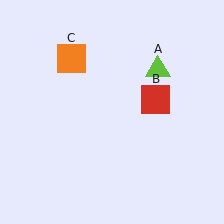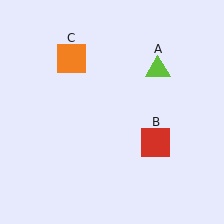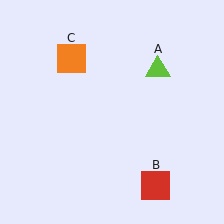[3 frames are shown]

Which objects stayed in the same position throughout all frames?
Lime triangle (object A) and orange square (object C) remained stationary.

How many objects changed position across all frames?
1 object changed position: red square (object B).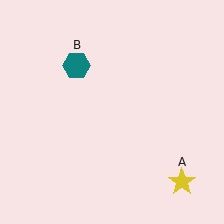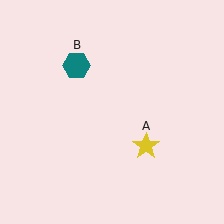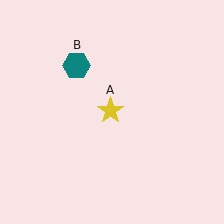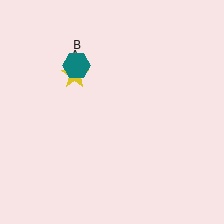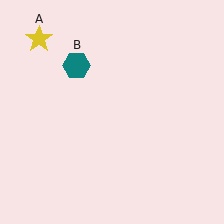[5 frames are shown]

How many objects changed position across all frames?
1 object changed position: yellow star (object A).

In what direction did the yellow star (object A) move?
The yellow star (object A) moved up and to the left.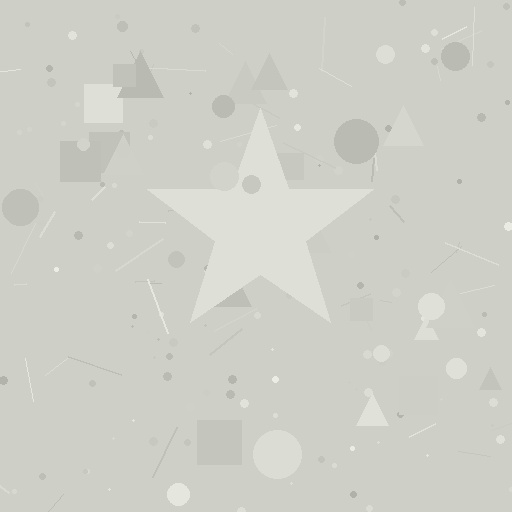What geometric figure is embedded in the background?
A star is embedded in the background.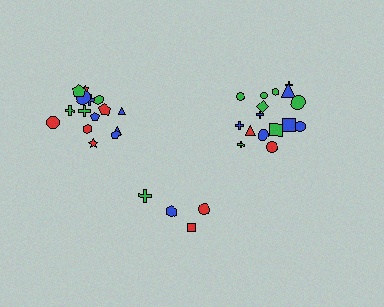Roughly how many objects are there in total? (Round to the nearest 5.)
Roughly 35 objects in total.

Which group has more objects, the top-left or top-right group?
The top-right group.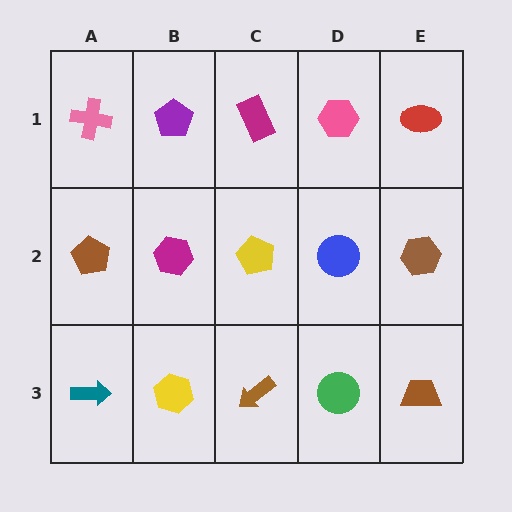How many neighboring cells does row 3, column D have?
3.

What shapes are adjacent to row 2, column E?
A red ellipse (row 1, column E), a brown trapezoid (row 3, column E), a blue circle (row 2, column D).